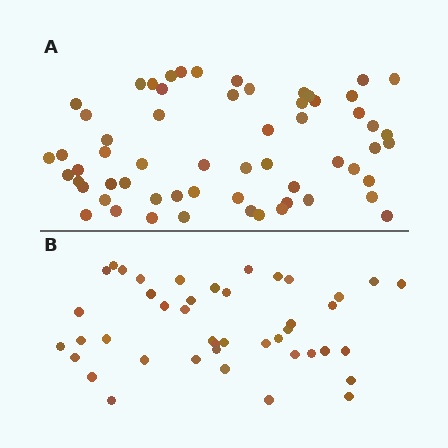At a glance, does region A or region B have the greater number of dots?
Region A (the top region) has more dots.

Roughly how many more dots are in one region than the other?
Region A has approximately 15 more dots than region B.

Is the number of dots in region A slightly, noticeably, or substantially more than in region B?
Region A has noticeably more, but not dramatically so. The ratio is roughly 1.4 to 1.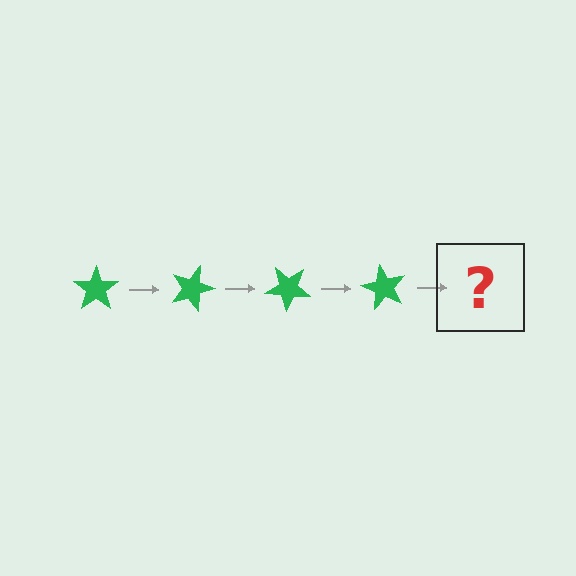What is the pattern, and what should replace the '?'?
The pattern is that the star rotates 20 degrees each step. The '?' should be a green star rotated 80 degrees.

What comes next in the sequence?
The next element should be a green star rotated 80 degrees.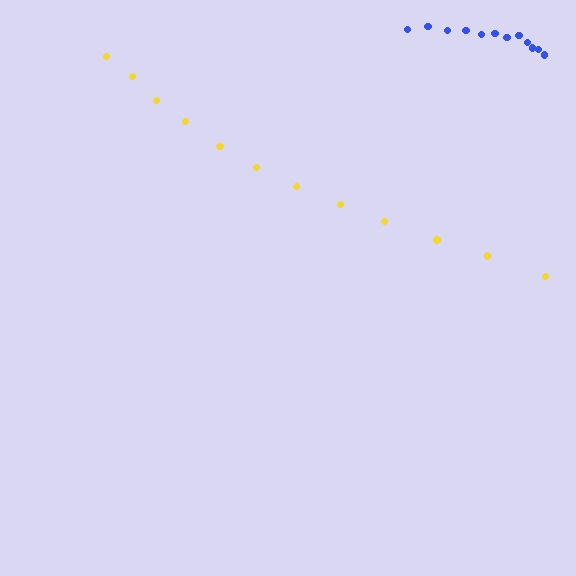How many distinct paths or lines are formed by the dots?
There are 2 distinct paths.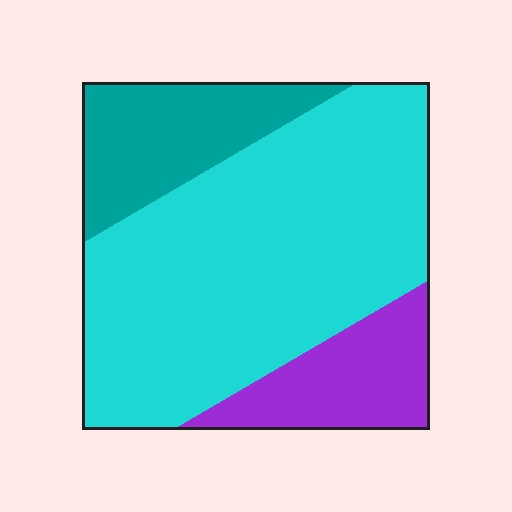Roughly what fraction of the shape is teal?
Teal takes up about one fifth (1/5) of the shape.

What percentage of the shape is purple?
Purple takes up about one sixth (1/6) of the shape.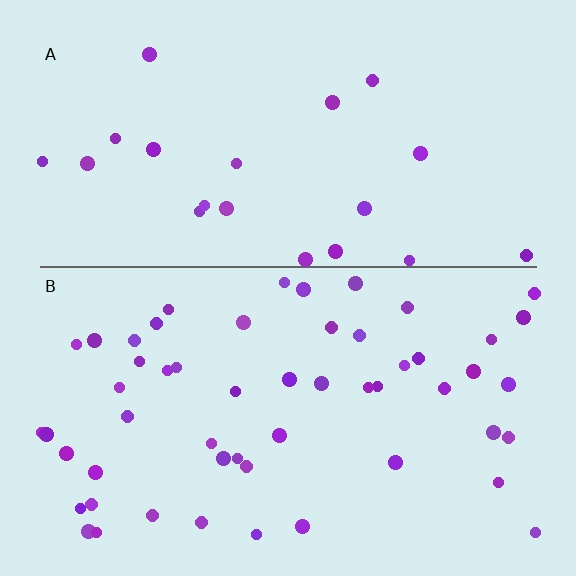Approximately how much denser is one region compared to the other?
Approximately 2.6× — region B over region A.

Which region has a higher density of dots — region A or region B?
B (the bottom).